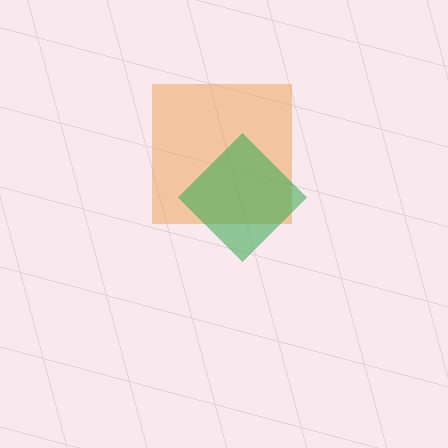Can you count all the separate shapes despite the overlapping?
Yes, there are 2 separate shapes.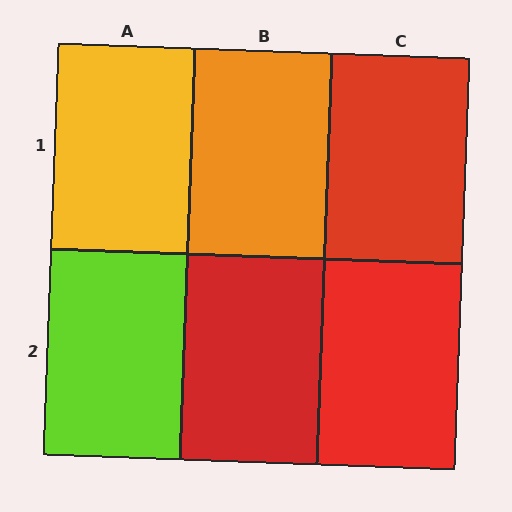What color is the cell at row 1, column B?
Orange.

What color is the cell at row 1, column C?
Red.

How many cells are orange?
1 cell is orange.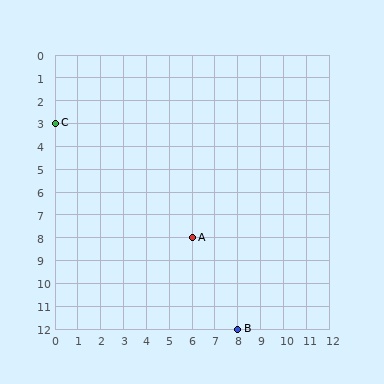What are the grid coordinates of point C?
Point C is at grid coordinates (0, 3).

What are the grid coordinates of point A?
Point A is at grid coordinates (6, 8).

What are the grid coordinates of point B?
Point B is at grid coordinates (8, 12).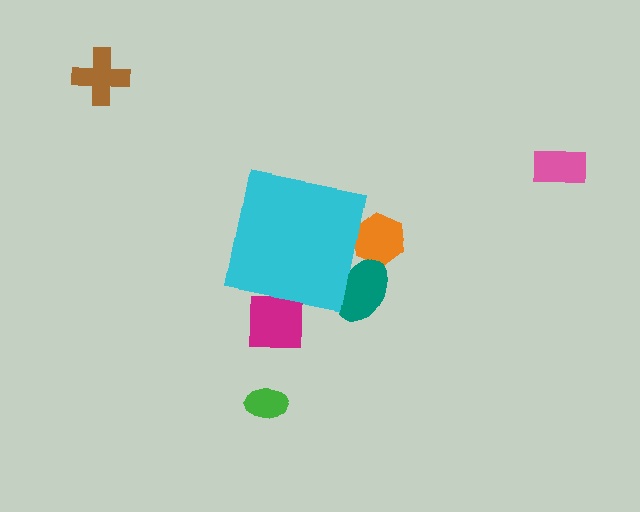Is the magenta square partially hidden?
Yes, the magenta square is partially hidden behind the cyan square.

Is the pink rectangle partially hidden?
No, the pink rectangle is fully visible.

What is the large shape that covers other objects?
A cyan square.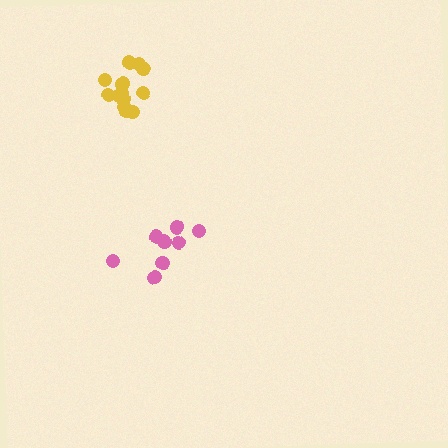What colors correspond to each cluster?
The clusters are colored: pink, yellow.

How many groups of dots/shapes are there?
There are 2 groups.